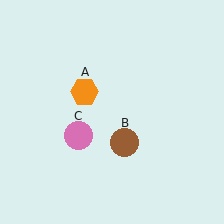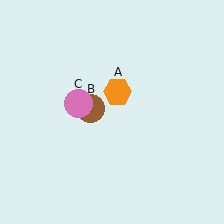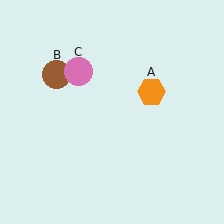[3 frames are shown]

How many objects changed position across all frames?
3 objects changed position: orange hexagon (object A), brown circle (object B), pink circle (object C).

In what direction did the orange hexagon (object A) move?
The orange hexagon (object A) moved right.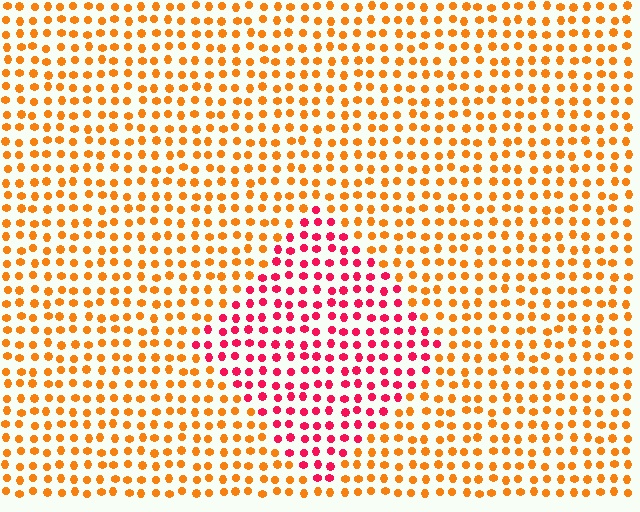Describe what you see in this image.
The image is filled with small orange elements in a uniform arrangement. A diamond-shaped region is visible where the elements are tinted to a slightly different hue, forming a subtle color boundary.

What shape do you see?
I see a diamond.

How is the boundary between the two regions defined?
The boundary is defined purely by a slight shift in hue (about 48 degrees). Spacing, size, and orientation are identical on both sides.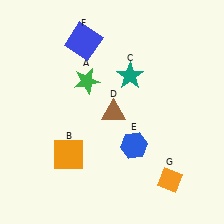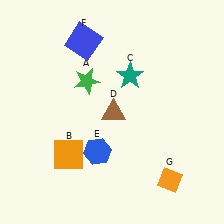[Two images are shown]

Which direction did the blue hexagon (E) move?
The blue hexagon (E) moved left.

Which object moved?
The blue hexagon (E) moved left.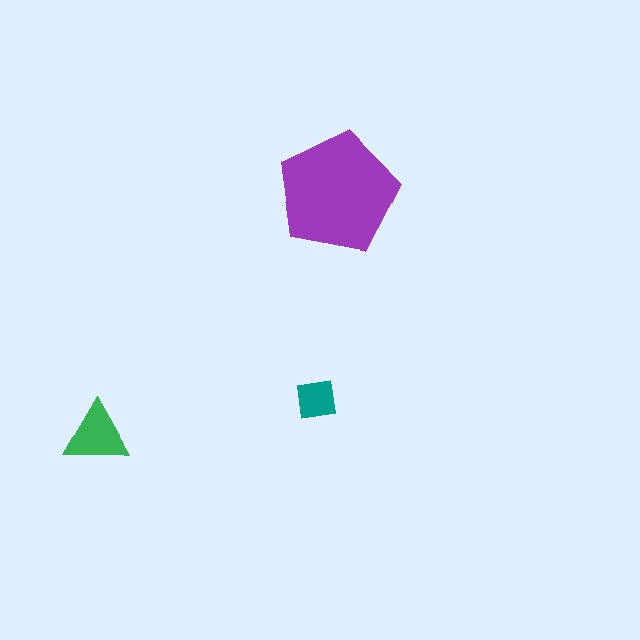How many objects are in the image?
There are 3 objects in the image.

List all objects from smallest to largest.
The teal square, the green triangle, the purple pentagon.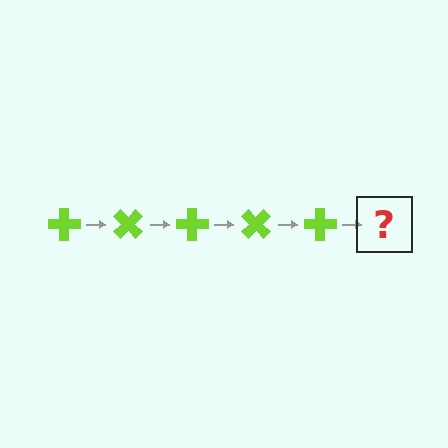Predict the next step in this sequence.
The next step is a lime cross rotated 225 degrees.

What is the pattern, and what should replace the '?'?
The pattern is that the cross rotates 45 degrees each step. The '?' should be a lime cross rotated 225 degrees.